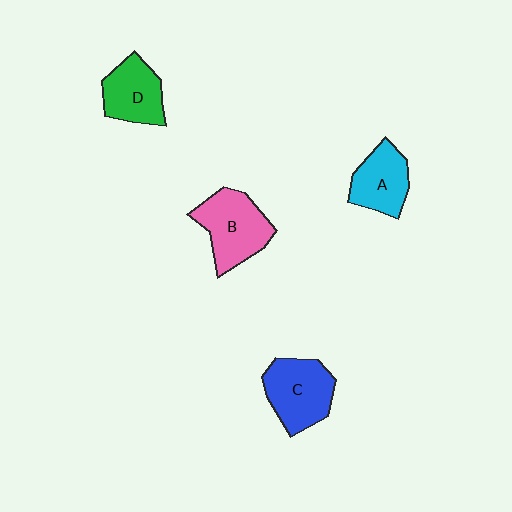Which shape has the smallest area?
Shape A (cyan).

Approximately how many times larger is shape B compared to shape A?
Approximately 1.3 times.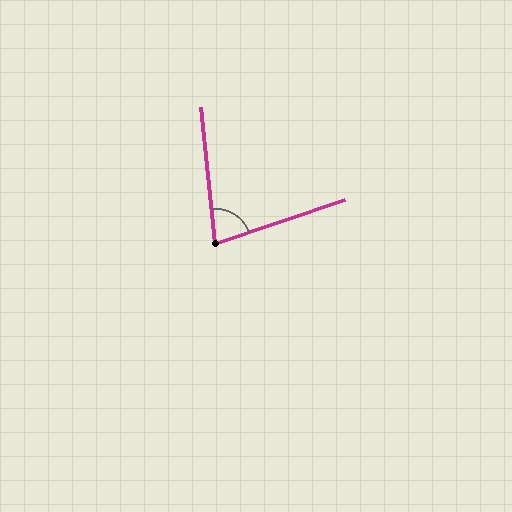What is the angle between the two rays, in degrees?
Approximately 77 degrees.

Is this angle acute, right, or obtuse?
It is acute.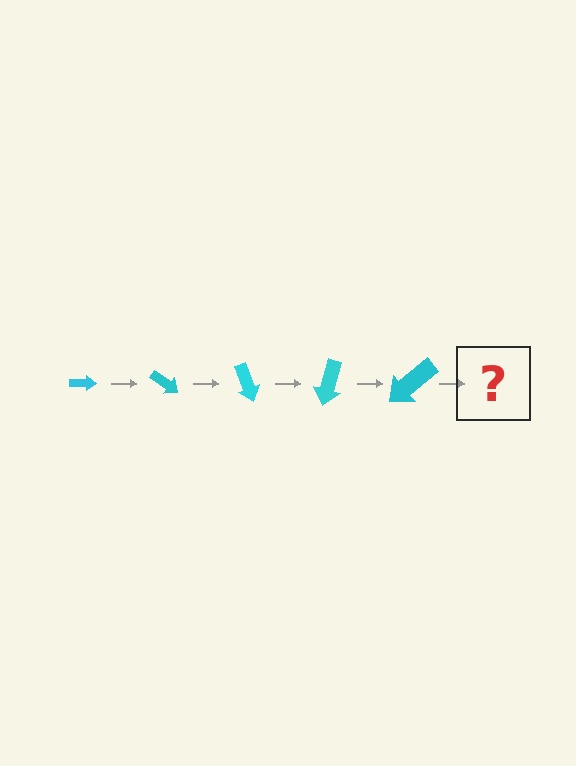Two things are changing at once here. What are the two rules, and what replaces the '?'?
The two rules are that the arrow grows larger each step and it rotates 35 degrees each step. The '?' should be an arrow, larger than the previous one and rotated 175 degrees from the start.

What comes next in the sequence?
The next element should be an arrow, larger than the previous one and rotated 175 degrees from the start.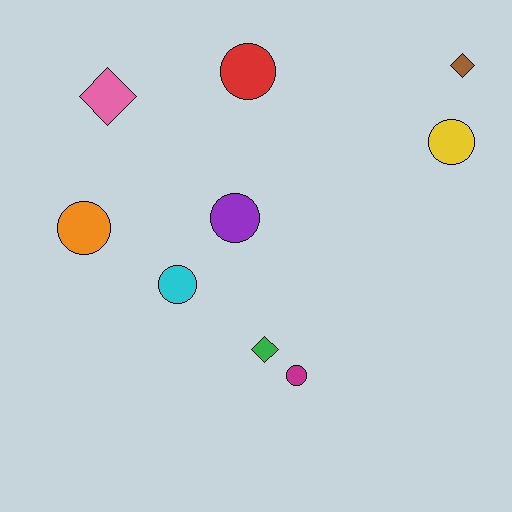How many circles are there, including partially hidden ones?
There are 6 circles.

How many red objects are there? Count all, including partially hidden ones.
There is 1 red object.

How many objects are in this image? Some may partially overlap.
There are 9 objects.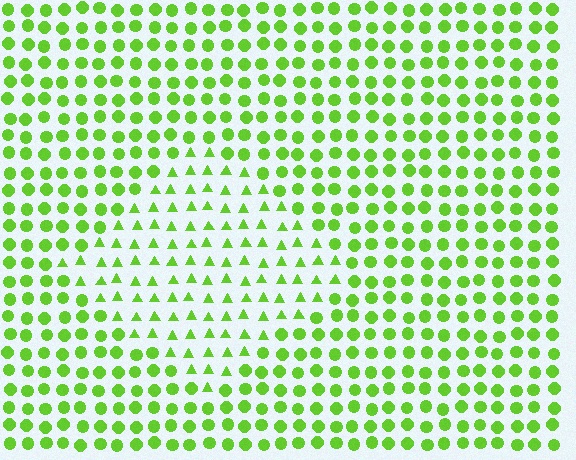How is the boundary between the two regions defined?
The boundary is defined by a change in element shape: triangles inside vs. circles outside. All elements share the same color and spacing.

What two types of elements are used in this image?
The image uses triangles inside the diamond region and circles outside it.